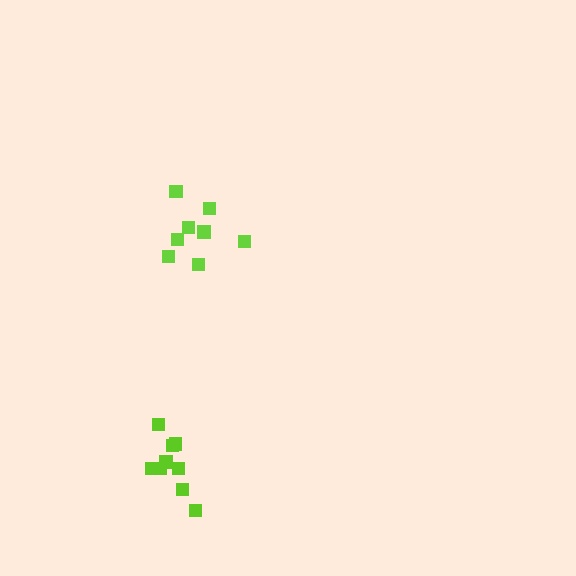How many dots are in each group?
Group 1: 8 dots, Group 2: 9 dots (17 total).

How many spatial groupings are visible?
There are 2 spatial groupings.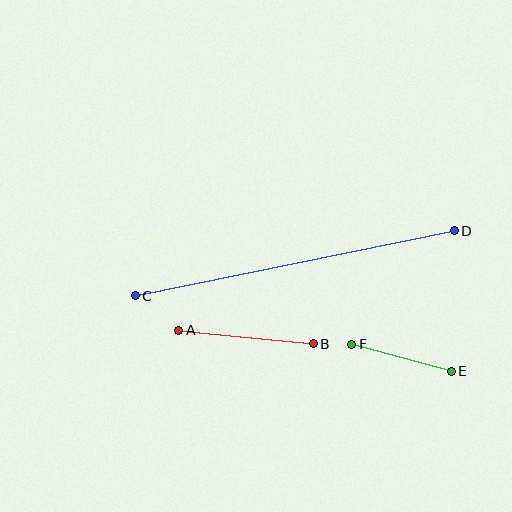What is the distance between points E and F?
The distance is approximately 103 pixels.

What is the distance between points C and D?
The distance is approximately 326 pixels.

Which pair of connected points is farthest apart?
Points C and D are farthest apart.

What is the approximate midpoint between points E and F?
The midpoint is at approximately (401, 358) pixels.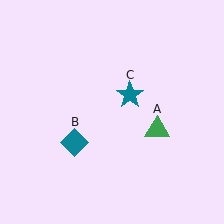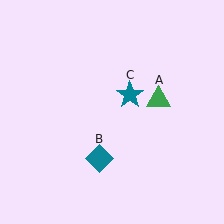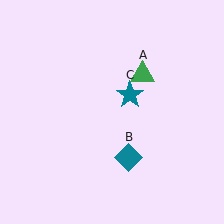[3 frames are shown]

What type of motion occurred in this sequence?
The green triangle (object A), teal diamond (object B) rotated counterclockwise around the center of the scene.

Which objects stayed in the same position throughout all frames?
Teal star (object C) remained stationary.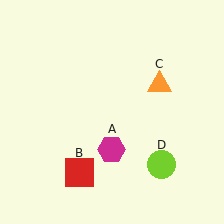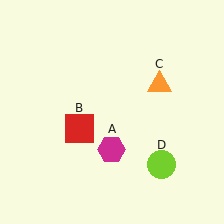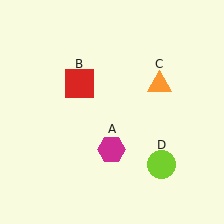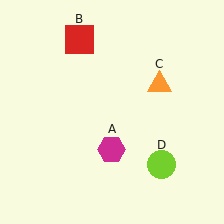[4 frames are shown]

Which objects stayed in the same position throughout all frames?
Magenta hexagon (object A) and orange triangle (object C) and lime circle (object D) remained stationary.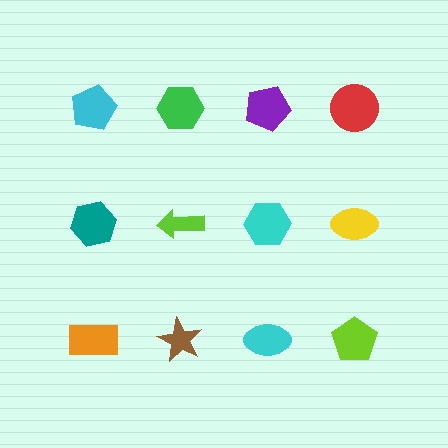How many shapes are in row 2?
4 shapes.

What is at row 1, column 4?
A red circle.